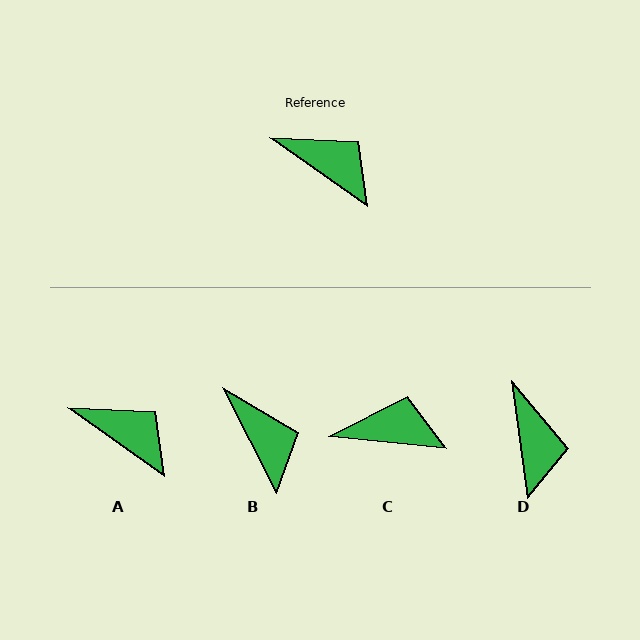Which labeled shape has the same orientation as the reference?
A.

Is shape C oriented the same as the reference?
No, it is off by about 29 degrees.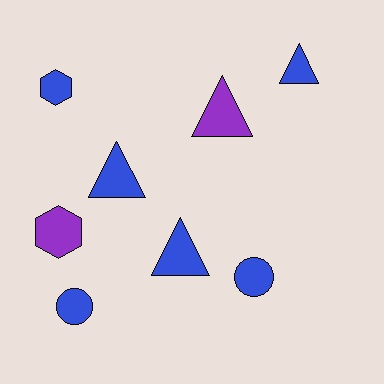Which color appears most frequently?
Blue, with 6 objects.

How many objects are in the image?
There are 8 objects.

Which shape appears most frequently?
Triangle, with 4 objects.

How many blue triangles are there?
There are 3 blue triangles.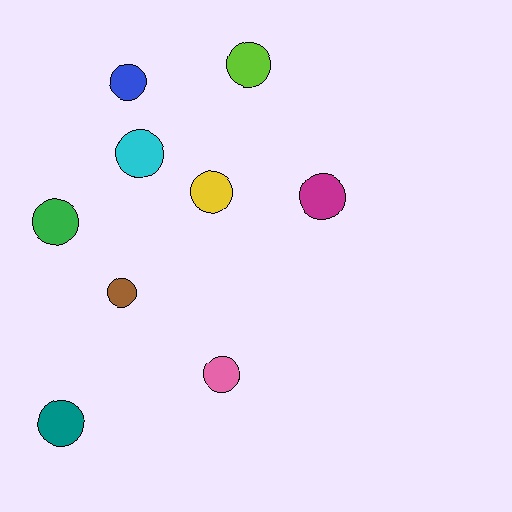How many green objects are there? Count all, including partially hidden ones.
There is 1 green object.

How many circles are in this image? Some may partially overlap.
There are 9 circles.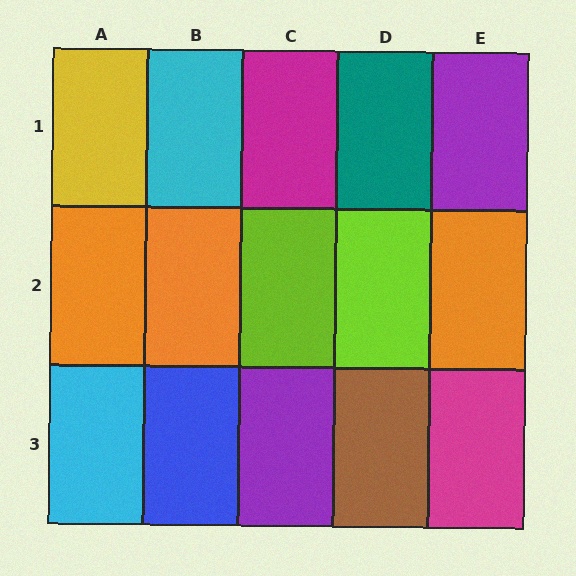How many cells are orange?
3 cells are orange.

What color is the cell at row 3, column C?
Purple.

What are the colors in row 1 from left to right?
Yellow, cyan, magenta, teal, purple.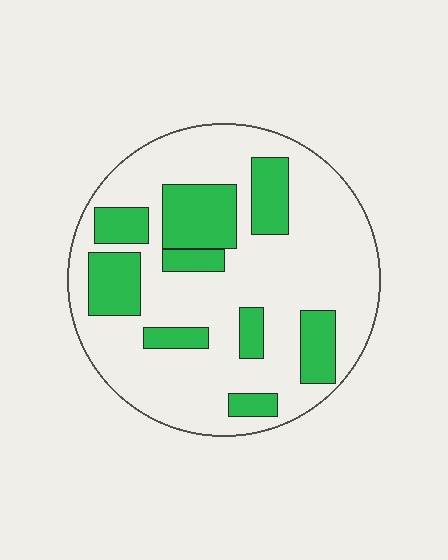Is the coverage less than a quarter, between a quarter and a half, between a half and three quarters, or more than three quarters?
Between a quarter and a half.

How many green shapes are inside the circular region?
9.